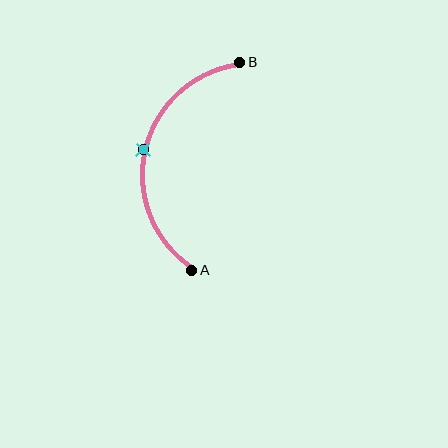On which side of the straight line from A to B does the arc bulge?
The arc bulges to the left of the straight line connecting A and B.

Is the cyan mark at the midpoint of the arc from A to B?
Yes. The cyan mark lies on the arc at equal arc-length from both A and B — it is the arc midpoint.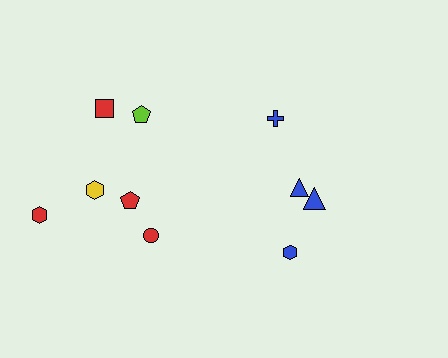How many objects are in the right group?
There are 4 objects.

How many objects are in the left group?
There are 6 objects.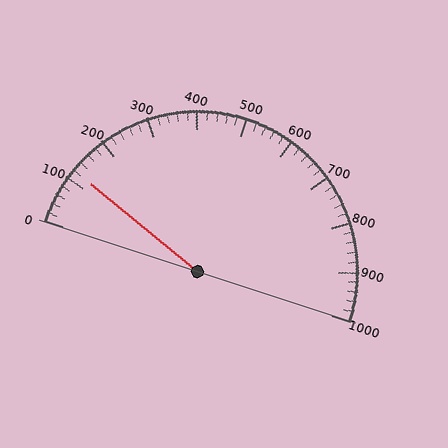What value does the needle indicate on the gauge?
The needle indicates approximately 120.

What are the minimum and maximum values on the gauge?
The gauge ranges from 0 to 1000.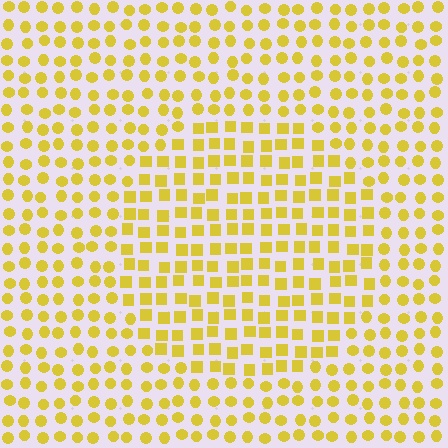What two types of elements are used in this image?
The image uses squares inside the circle region and circles outside it.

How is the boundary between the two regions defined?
The boundary is defined by a change in element shape: squares inside vs. circles outside. All elements share the same color and spacing.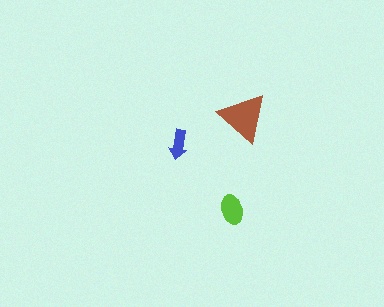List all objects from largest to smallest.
The brown triangle, the lime ellipse, the blue arrow.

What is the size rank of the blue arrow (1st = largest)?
3rd.